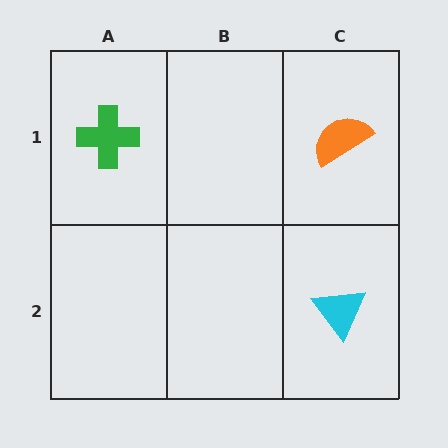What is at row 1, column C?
An orange semicircle.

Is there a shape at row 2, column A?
No, that cell is empty.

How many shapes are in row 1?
2 shapes.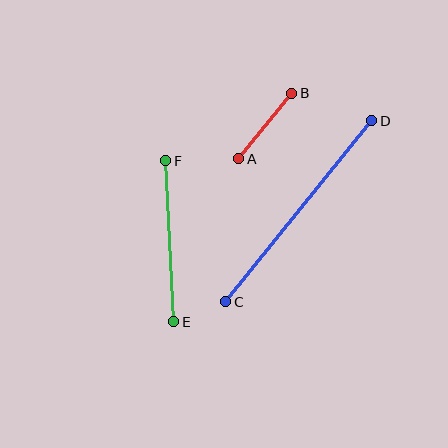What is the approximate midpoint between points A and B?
The midpoint is at approximately (265, 126) pixels.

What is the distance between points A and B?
The distance is approximately 84 pixels.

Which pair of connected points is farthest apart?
Points C and D are farthest apart.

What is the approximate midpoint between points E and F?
The midpoint is at approximately (170, 241) pixels.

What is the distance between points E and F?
The distance is approximately 161 pixels.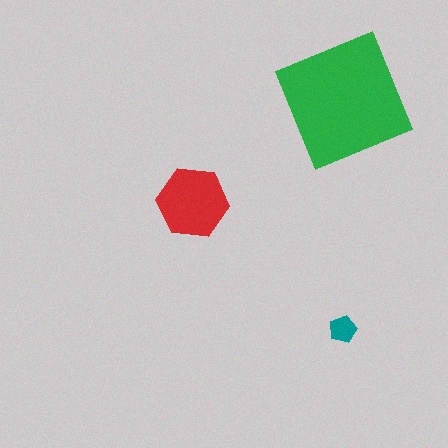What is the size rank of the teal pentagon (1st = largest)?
3rd.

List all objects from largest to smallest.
The green square, the red hexagon, the teal pentagon.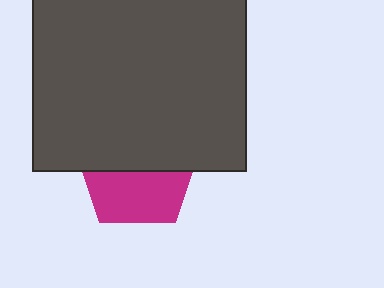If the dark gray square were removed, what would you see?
You would see the complete magenta pentagon.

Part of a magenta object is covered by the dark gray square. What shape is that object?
It is a pentagon.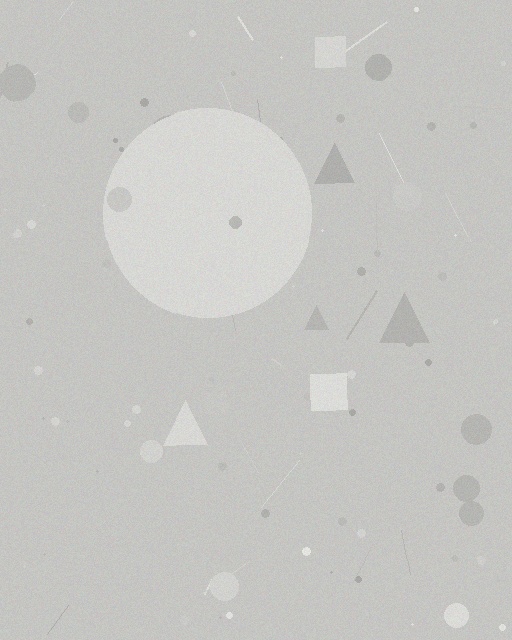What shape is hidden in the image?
A circle is hidden in the image.